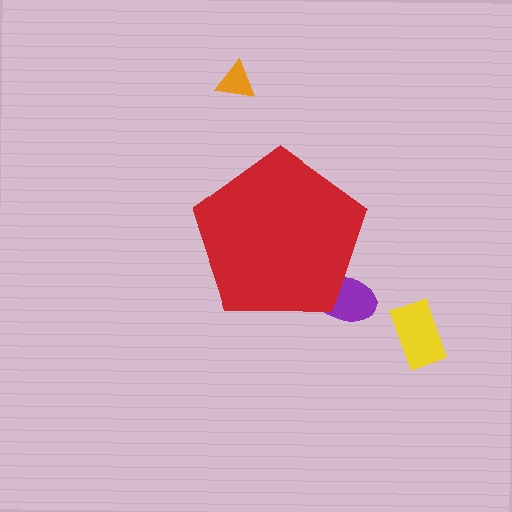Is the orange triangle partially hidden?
No, the orange triangle is fully visible.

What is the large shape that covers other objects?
A red pentagon.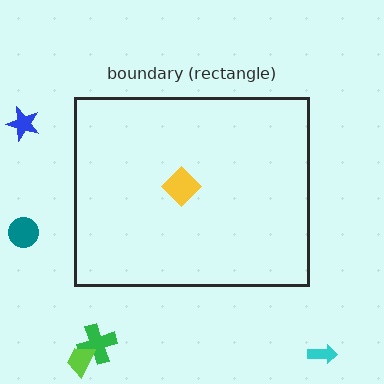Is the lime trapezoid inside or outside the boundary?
Outside.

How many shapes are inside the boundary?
1 inside, 5 outside.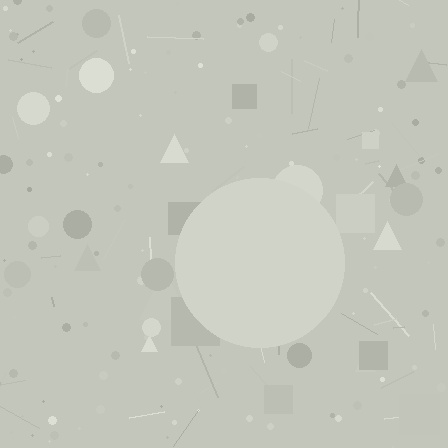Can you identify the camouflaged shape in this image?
The camouflaged shape is a circle.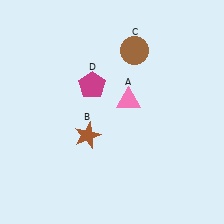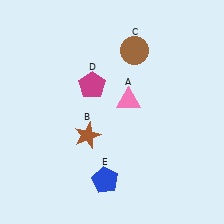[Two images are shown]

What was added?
A blue pentagon (E) was added in Image 2.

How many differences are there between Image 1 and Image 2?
There is 1 difference between the two images.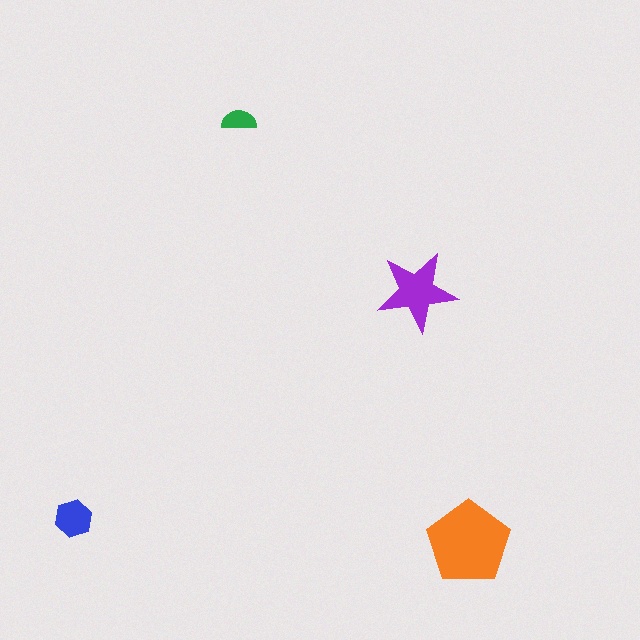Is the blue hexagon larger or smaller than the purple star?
Smaller.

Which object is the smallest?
The green semicircle.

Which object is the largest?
The orange pentagon.